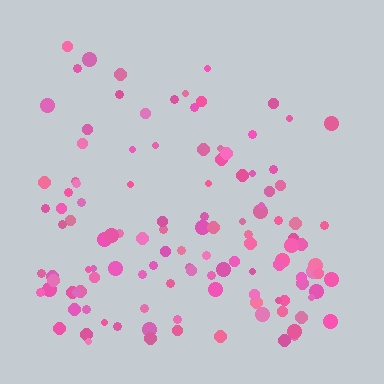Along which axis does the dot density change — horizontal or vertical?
Vertical.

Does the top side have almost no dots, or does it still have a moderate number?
Still a moderate number, just noticeably fewer than the bottom.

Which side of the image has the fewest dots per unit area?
The top.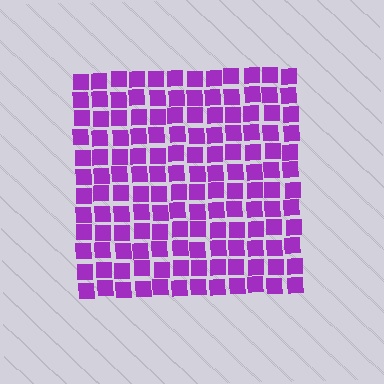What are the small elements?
The small elements are squares.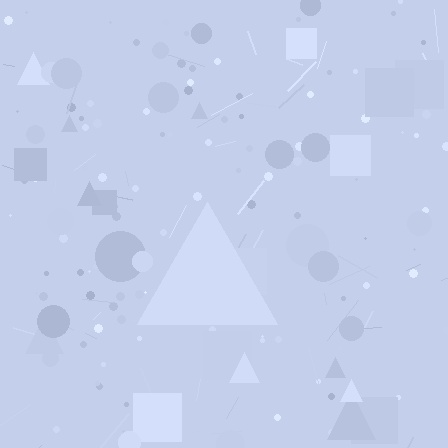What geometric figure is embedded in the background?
A triangle is embedded in the background.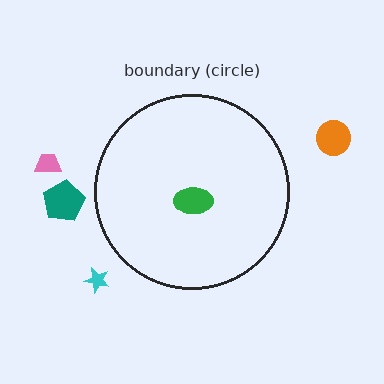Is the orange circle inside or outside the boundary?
Outside.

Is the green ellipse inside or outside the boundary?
Inside.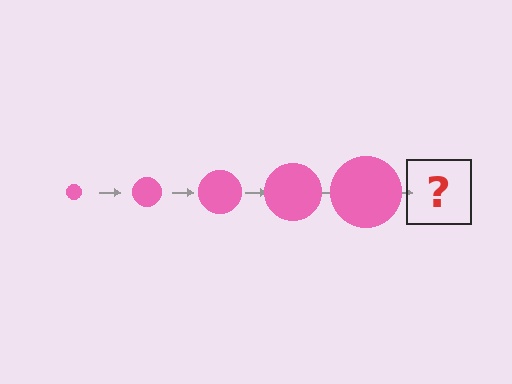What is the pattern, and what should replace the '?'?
The pattern is that the circle gets progressively larger each step. The '?' should be a pink circle, larger than the previous one.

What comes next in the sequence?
The next element should be a pink circle, larger than the previous one.